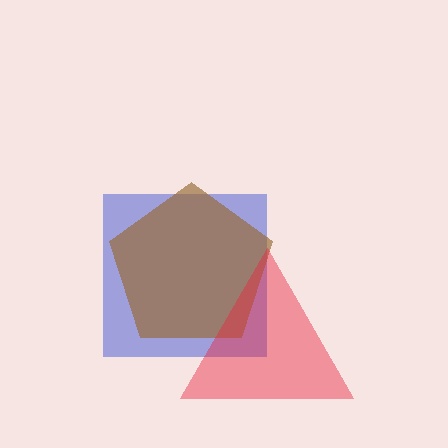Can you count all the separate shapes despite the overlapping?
Yes, there are 3 separate shapes.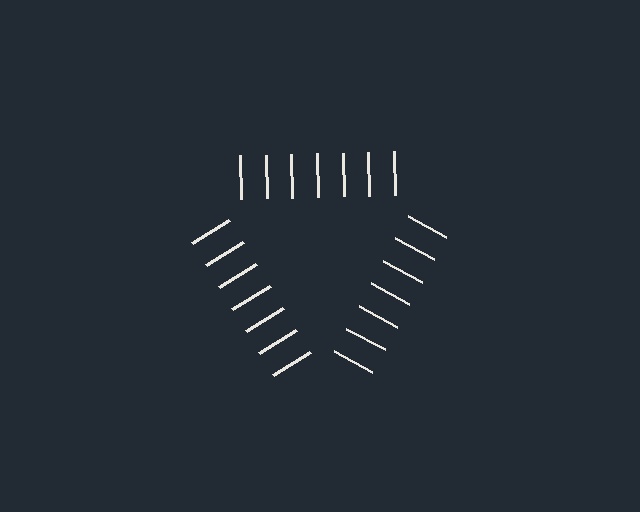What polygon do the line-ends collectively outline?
An illusory triangle — the line segments terminate on its edges but no continuous stroke is drawn.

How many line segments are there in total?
21 — 7 along each of the 3 edges.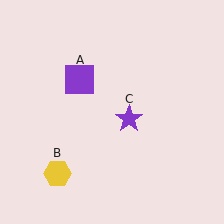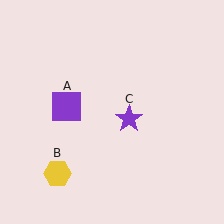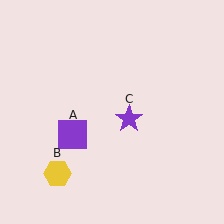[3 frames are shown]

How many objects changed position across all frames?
1 object changed position: purple square (object A).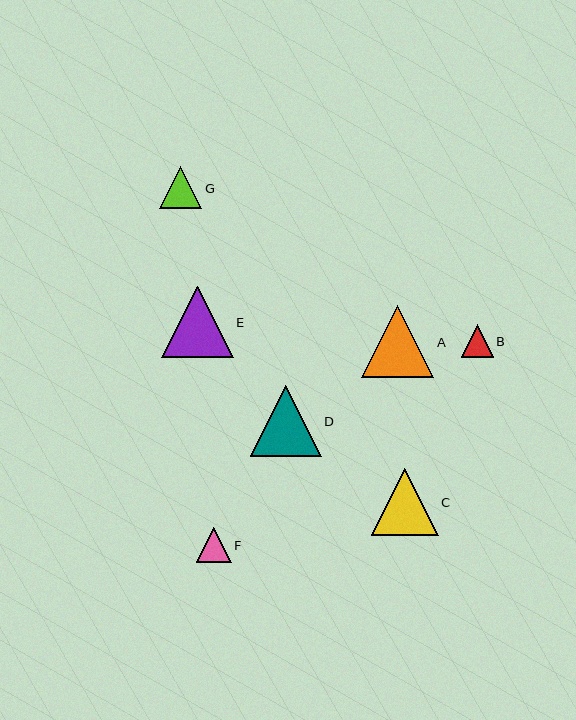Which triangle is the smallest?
Triangle B is the smallest with a size of approximately 32 pixels.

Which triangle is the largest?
Triangle A is the largest with a size of approximately 72 pixels.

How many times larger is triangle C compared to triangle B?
Triangle C is approximately 2.1 times the size of triangle B.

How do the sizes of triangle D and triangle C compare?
Triangle D and triangle C are approximately the same size.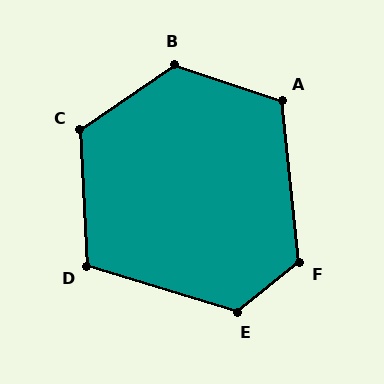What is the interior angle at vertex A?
Approximately 115 degrees (obtuse).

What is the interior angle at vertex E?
Approximately 124 degrees (obtuse).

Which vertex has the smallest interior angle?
D, at approximately 110 degrees.